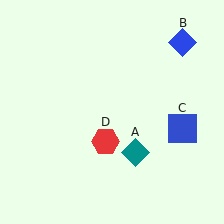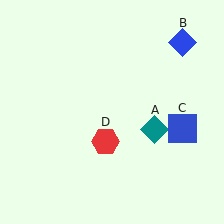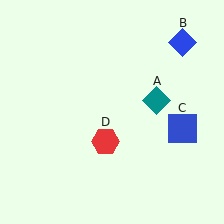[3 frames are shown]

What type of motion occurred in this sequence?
The teal diamond (object A) rotated counterclockwise around the center of the scene.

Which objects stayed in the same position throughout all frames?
Blue diamond (object B) and blue square (object C) and red hexagon (object D) remained stationary.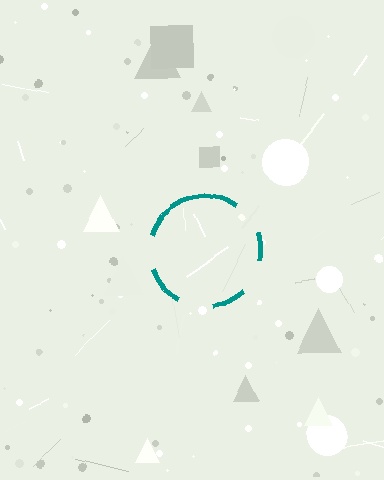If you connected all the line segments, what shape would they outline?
They would outline a circle.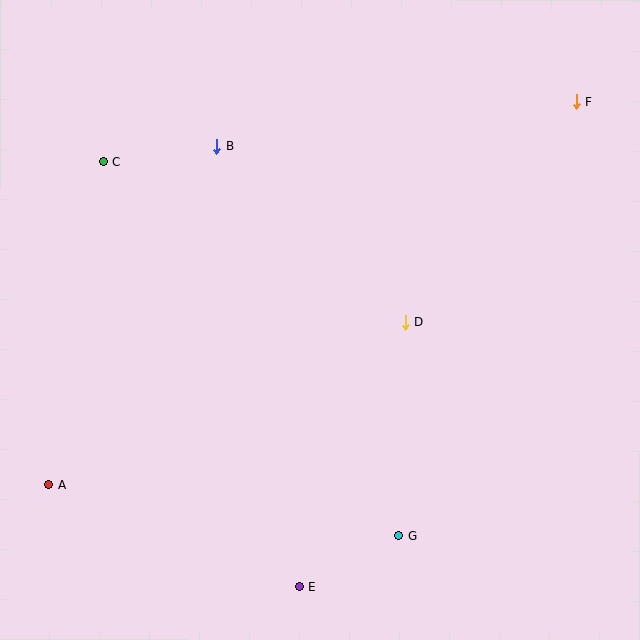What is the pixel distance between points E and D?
The distance between E and D is 284 pixels.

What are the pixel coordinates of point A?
Point A is at (49, 485).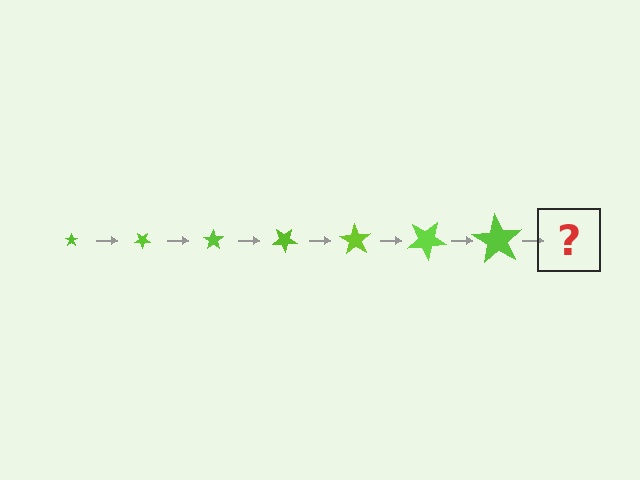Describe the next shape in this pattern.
It should be a star, larger than the previous one and rotated 245 degrees from the start.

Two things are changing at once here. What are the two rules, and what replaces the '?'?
The two rules are that the star grows larger each step and it rotates 35 degrees each step. The '?' should be a star, larger than the previous one and rotated 245 degrees from the start.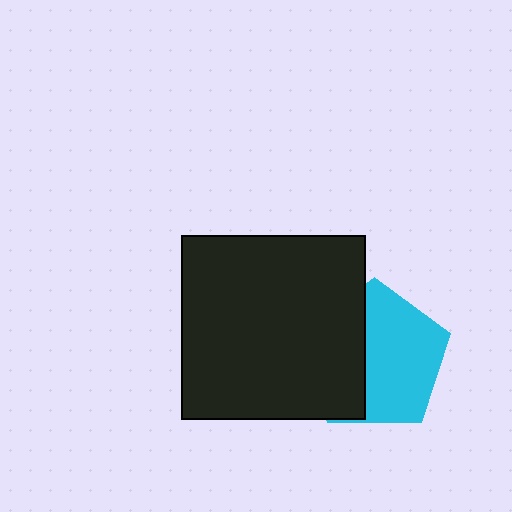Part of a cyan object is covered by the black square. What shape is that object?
It is a pentagon.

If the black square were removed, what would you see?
You would see the complete cyan pentagon.